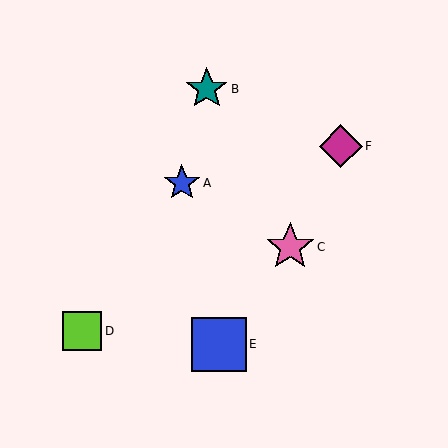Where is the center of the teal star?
The center of the teal star is at (207, 89).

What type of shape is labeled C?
Shape C is a pink star.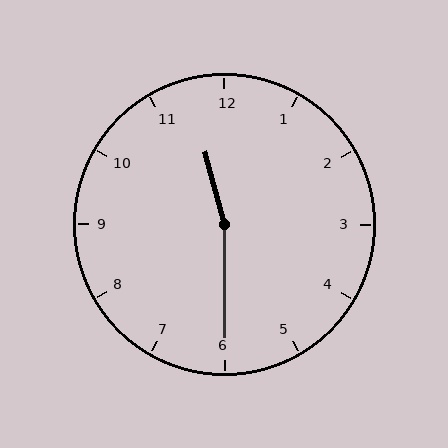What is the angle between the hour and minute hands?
Approximately 165 degrees.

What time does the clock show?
11:30.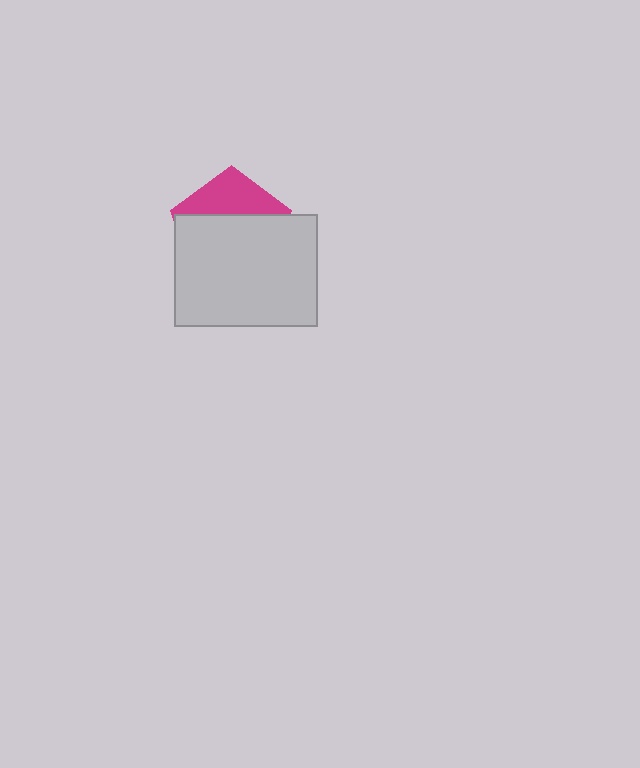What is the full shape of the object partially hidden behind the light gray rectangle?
The partially hidden object is a magenta pentagon.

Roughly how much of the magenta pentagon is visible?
A small part of it is visible (roughly 32%).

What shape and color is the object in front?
The object in front is a light gray rectangle.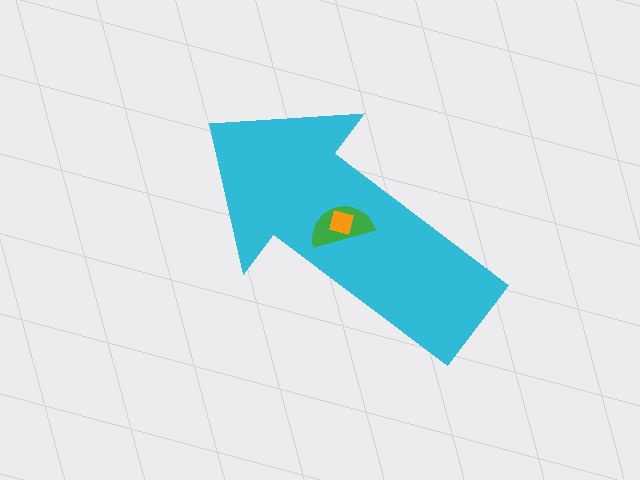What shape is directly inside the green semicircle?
The orange square.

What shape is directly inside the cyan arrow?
The green semicircle.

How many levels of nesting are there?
3.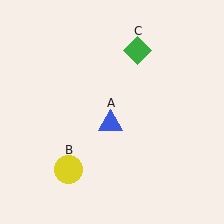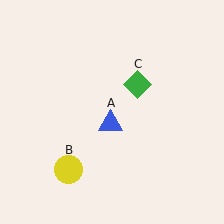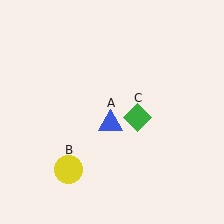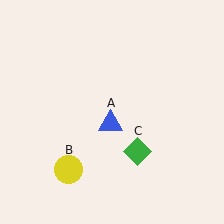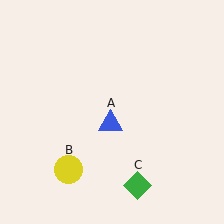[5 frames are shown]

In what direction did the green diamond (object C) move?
The green diamond (object C) moved down.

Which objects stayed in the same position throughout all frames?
Blue triangle (object A) and yellow circle (object B) remained stationary.